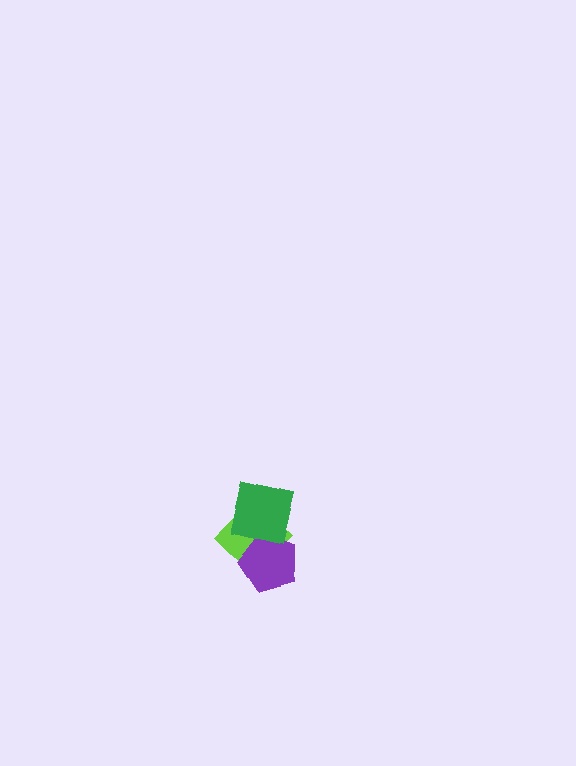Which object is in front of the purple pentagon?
The green square is in front of the purple pentagon.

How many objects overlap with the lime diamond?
2 objects overlap with the lime diamond.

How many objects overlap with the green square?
2 objects overlap with the green square.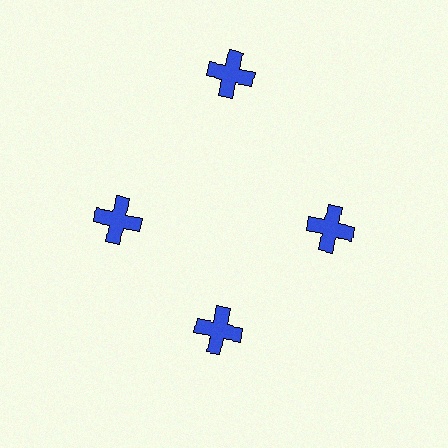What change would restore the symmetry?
The symmetry would be restored by moving it inward, back onto the ring so that all 4 crosses sit at equal angles and equal distance from the center.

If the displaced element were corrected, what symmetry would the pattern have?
It would have 4-fold rotational symmetry — the pattern would map onto itself every 90 degrees.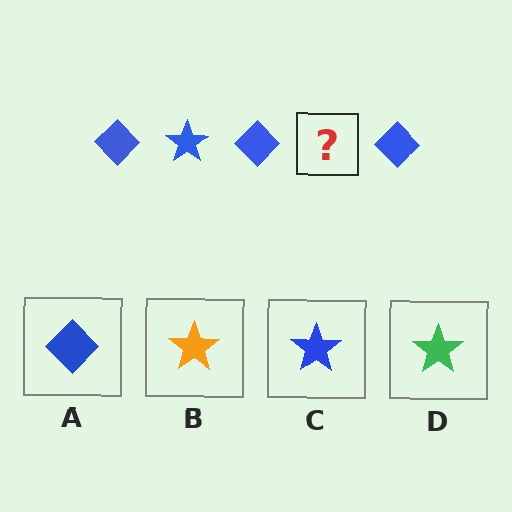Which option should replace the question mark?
Option C.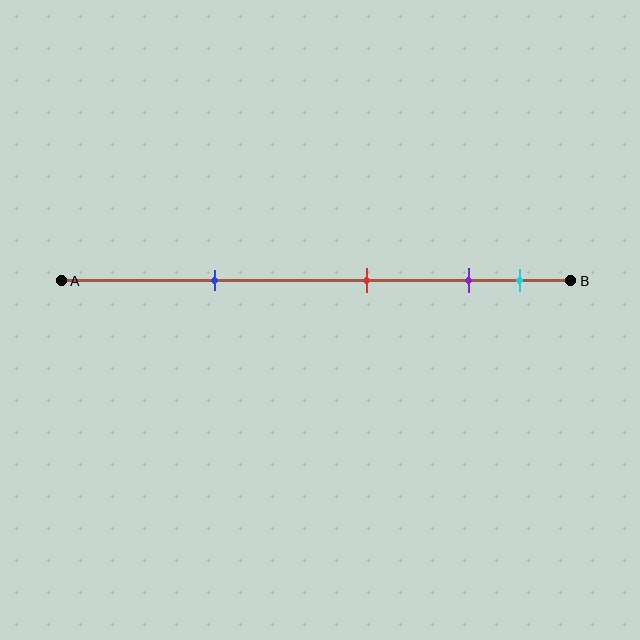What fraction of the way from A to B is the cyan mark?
The cyan mark is approximately 90% (0.9) of the way from A to B.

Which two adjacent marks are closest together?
The purple and cyan marks are the closest adjacent pair.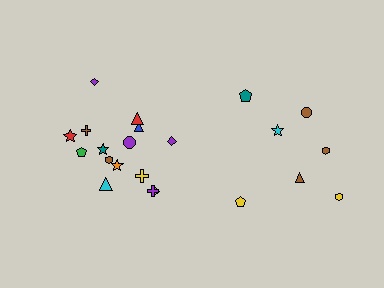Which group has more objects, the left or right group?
The left group.